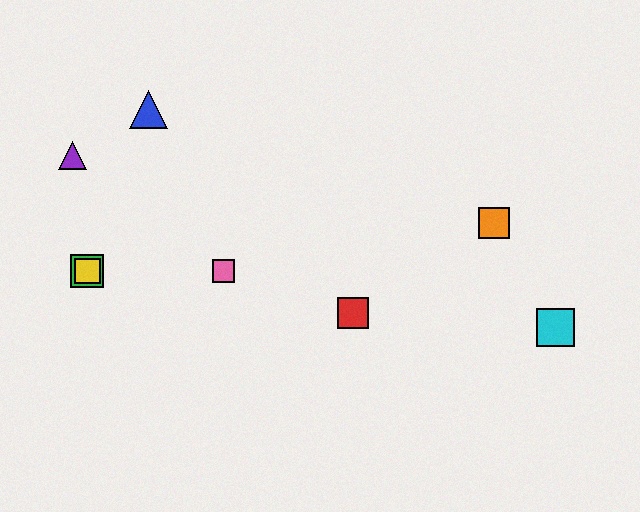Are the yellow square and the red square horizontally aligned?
No, the yellow square is at y≈271 and the red square is at y≈313.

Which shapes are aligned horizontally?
The green square, the yellow square, the pink square are aligned horizontally.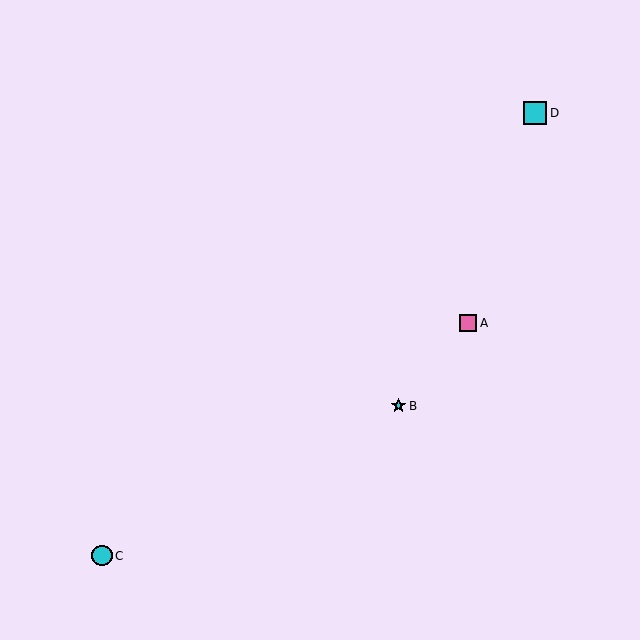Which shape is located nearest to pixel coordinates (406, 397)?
The cyan star (labeled B) at (398, 406) is nearest to that location.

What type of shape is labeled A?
Shape A is a pink square.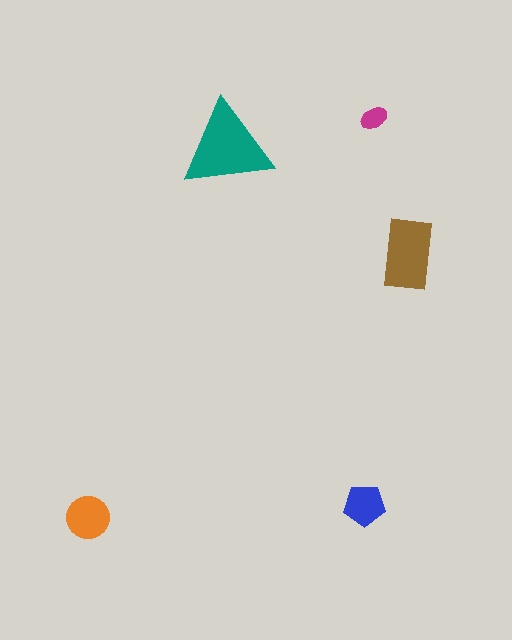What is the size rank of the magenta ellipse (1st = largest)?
5th.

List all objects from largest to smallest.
The teal triangle, the brown rectangle, the orange circle, the blue pentagon, the magenta ellipse.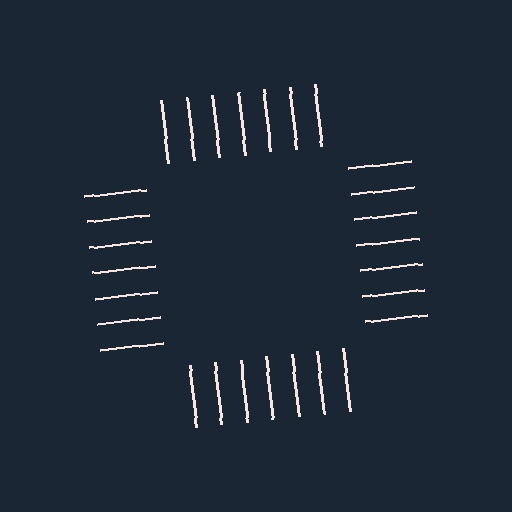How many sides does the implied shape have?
4 sides — the line-ends trace a square.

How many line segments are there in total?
28 — 7 along each of the 4 edges.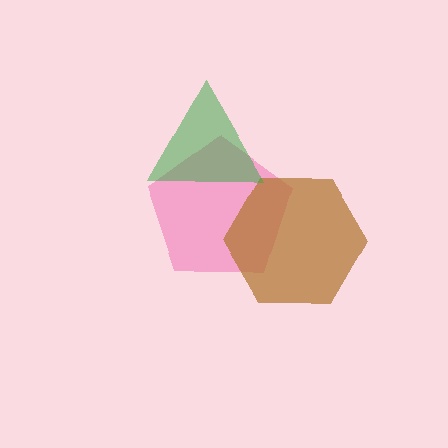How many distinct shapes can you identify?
There are 3 distinct shapes: a pink pentagon, a brown hexagon, a green triangle.